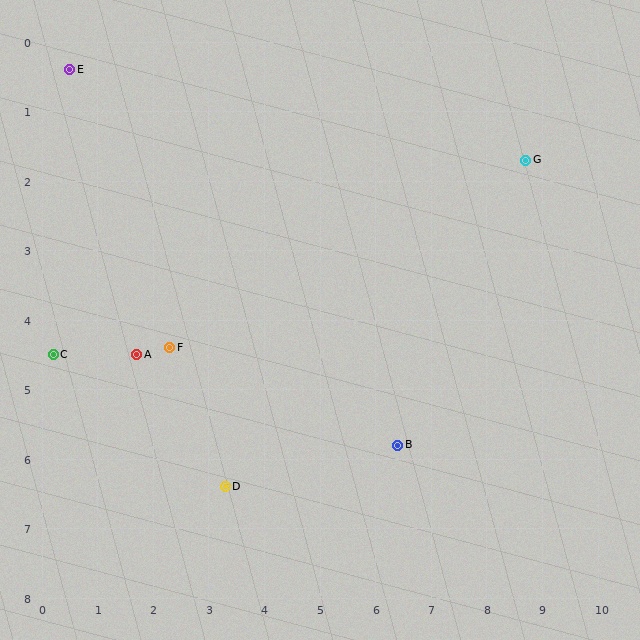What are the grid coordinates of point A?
Point A is at approximately (1.7, 4.5).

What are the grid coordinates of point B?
Point B is at approximately (6.4, 5.8).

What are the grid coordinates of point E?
Point E is at approximately (0.5, 0.4).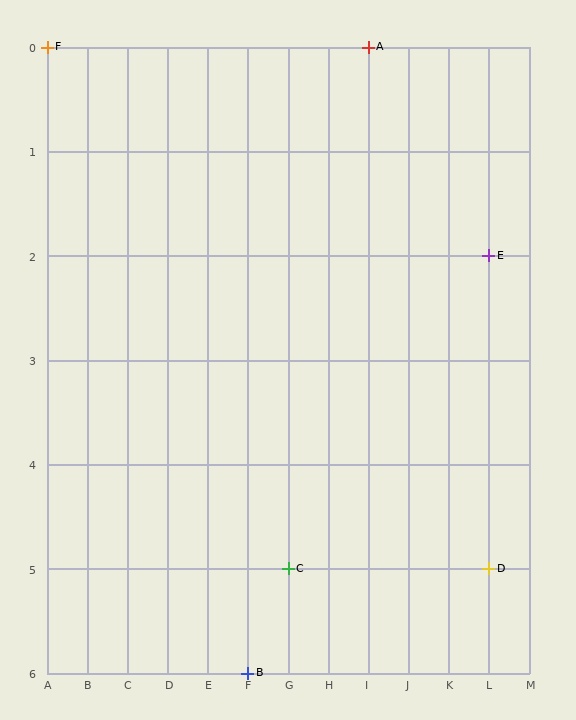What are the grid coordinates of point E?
Point E is at grid coordinates (L, 2).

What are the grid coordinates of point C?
Point C is at grid coordinates (G, 5).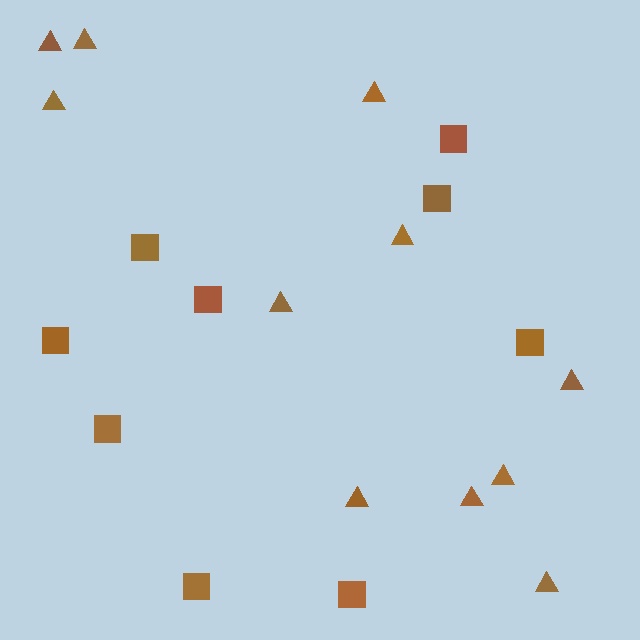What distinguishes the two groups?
There are 2 groups: one group of squares (9) and one group of triangles (11).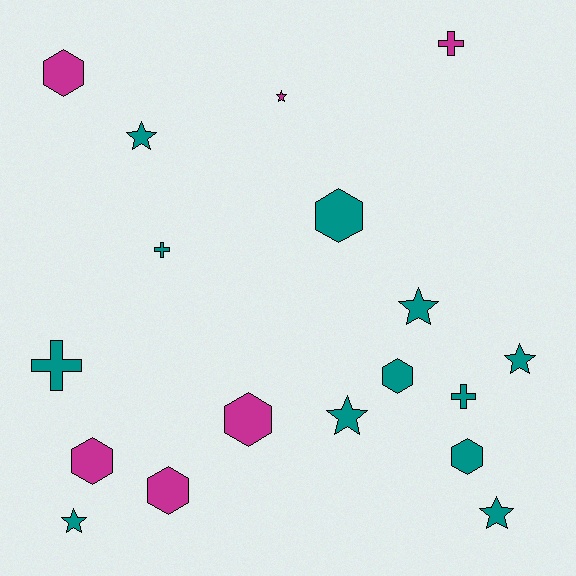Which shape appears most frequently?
Star, with 7 objects.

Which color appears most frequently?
Teal, with 12 objects.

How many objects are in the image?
There are 18 objects.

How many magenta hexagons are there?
There are 4 magenta hexagons.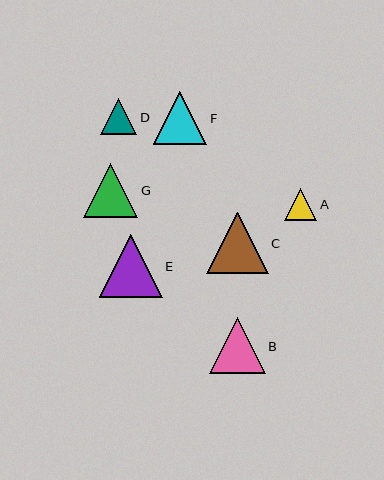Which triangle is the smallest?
Triangle A is the smallest with a size of approximately 32 pixels.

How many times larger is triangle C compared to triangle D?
Triangle C is approximately 1.7 times the size of triangle D.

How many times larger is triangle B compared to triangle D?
Triangle B is approximately 1.5 times the size of triangle D.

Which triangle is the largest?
Triangle E is the largest with a size of approximately 63 pixels.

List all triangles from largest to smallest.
From largest to smallest: E, C, B, G, F, D, A.